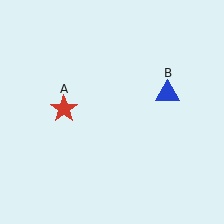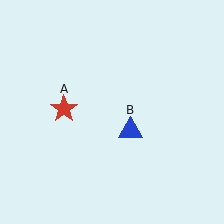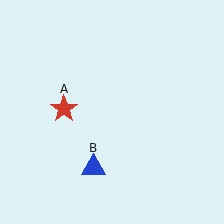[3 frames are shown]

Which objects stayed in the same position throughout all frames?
Red star (object A) remained stationary.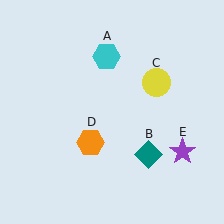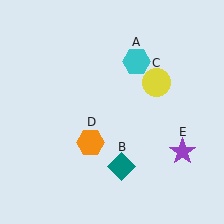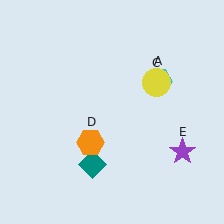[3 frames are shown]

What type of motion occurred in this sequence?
The cyan hexagon (object A), teal diamond (object B) rotated clockwise around the center of the scene.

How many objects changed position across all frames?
2 objects changed position: cyan hexagon (object A), teal diamond (object B).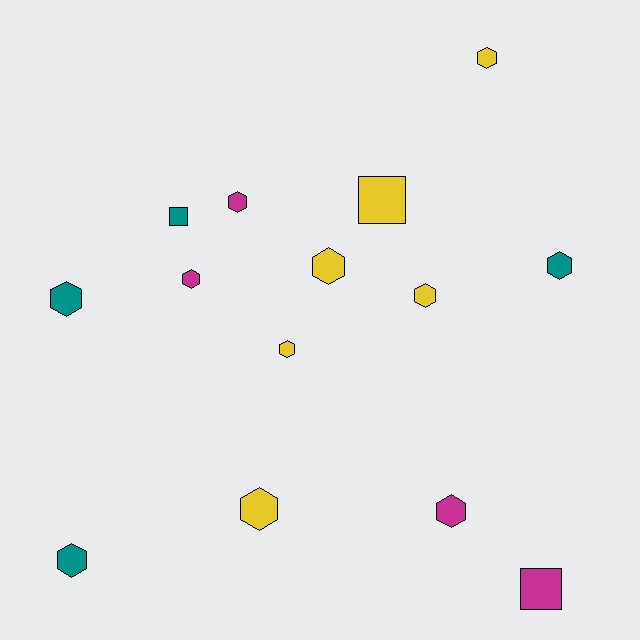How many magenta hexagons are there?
There are 3 magenta hexagons.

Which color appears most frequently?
Yellow, with 6 objects.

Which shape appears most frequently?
Hexagon, with 11 objects.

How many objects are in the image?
There are 14 objects.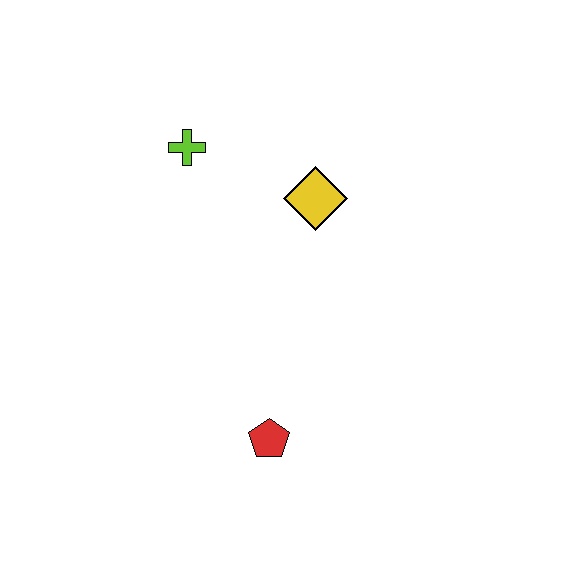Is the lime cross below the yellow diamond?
No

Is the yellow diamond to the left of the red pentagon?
No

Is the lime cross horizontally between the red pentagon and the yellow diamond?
No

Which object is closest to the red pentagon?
The yellow diamond is closest to the red pentagon.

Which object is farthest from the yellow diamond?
The red pentagon is farthest from the yellow diamond.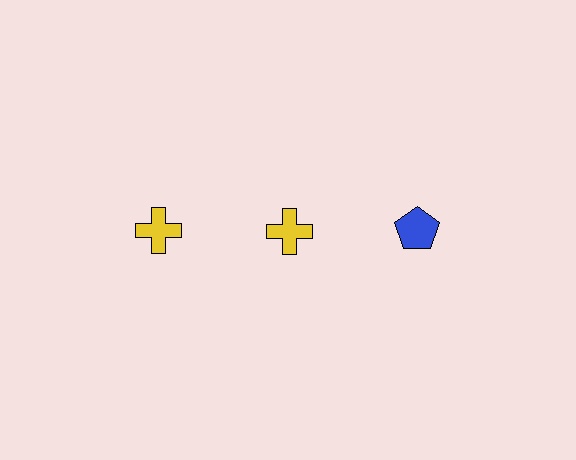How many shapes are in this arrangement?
There are 3 shapes arranged in a grid pattern.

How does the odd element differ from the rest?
It differs in both color (blue instead of yellow) and shape (pentagon instead of cross).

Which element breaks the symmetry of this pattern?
The blue pentagon in the top row, center column breaks the symmetry. All other shapes are yellow crosses.